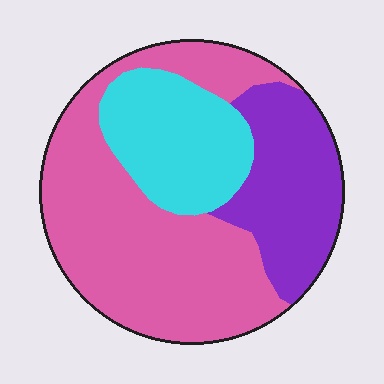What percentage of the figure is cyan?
Cyan covers around 20% of the figure.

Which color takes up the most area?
Pink, at roughly 55%.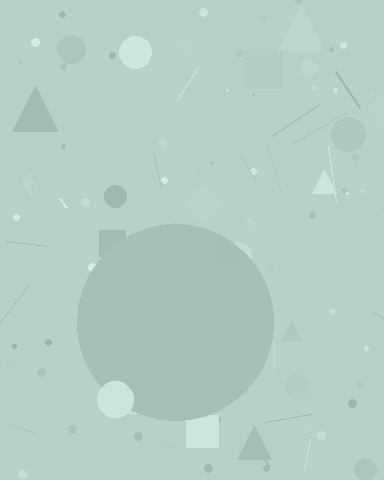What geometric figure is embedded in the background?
A circle is embedded in the background.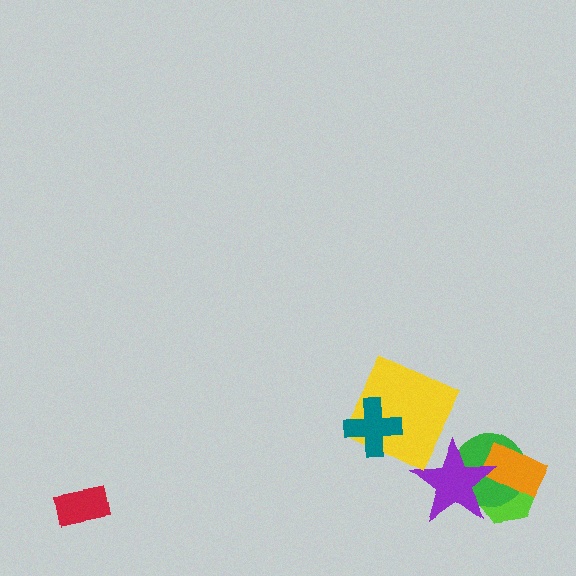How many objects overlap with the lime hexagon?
3 objects overlap with the lime hexagon.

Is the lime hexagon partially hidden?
Yes, it is partially covered by another shape.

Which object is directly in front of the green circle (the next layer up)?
The orange rectangle is directly in front of the green circle.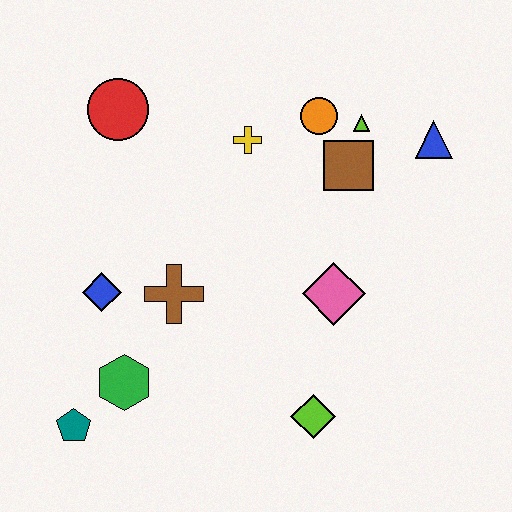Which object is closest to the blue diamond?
The brown cross is closest to the blue diamond.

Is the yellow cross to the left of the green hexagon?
No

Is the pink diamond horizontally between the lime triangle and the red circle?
Yes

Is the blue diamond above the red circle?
No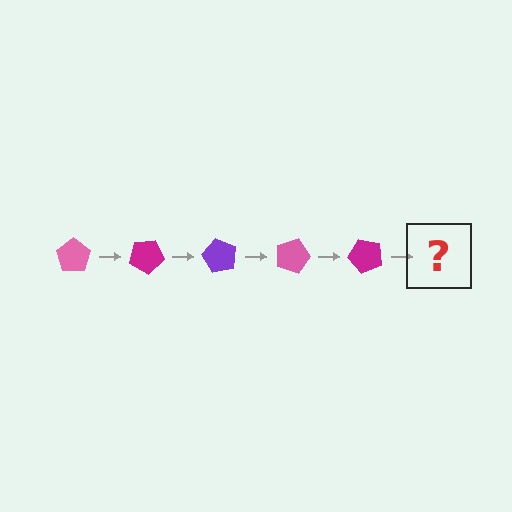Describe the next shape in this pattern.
It should be a purple pentagon, rotated 150 degrees from the start.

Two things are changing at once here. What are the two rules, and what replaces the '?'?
The two rules are that it rotates 30 degrees each step and the color cycles through pink, magenta, and purple. The '?' should be a purple pentagon, rotated 150 degrees from the start.